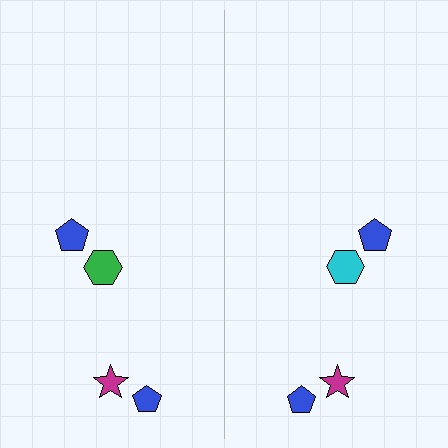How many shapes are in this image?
There are 8 shapes in this image.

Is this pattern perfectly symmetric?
No, the pattern is not perfectly symmetric. The cyan hexagon on the right side breaks the symmetry — its mirror counterpart is green.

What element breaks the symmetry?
The cyan hexagon on the right side breaks the symmetry — its mirror counterpart is green.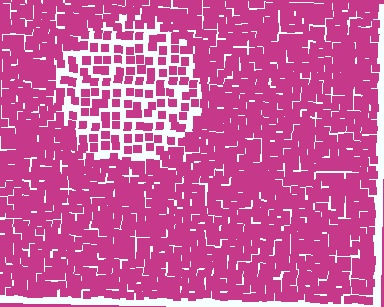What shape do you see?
I see a circle.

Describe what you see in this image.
The image contains small magenta elements arranged at two different densities. A circle-shaped region is visible where the elements are less densely packed than the surrounding area.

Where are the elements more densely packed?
The elements are more densely packed outside the circle boundary.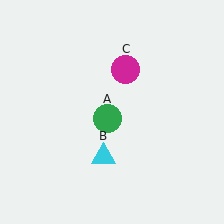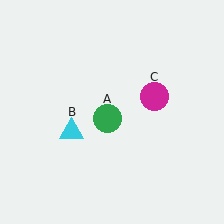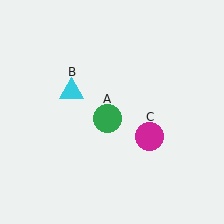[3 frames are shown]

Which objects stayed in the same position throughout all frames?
Green circle (object A) remained stationary.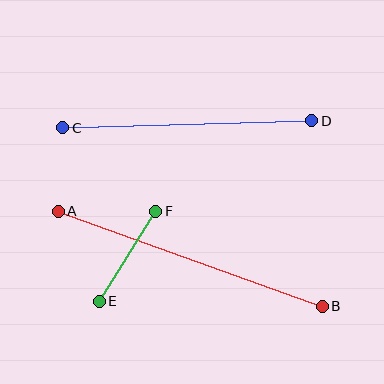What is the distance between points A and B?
The distance is approximately 280 pixels.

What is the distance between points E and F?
The distance is approximately 107 pixels.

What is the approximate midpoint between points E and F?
The midpoint is at approximately (127, 256) pixels.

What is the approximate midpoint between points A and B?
The midpoint is at approximately (190, 259) pixels.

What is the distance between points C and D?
The distance is approximately 249 pixels.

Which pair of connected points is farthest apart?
Points A and B are farthest apart.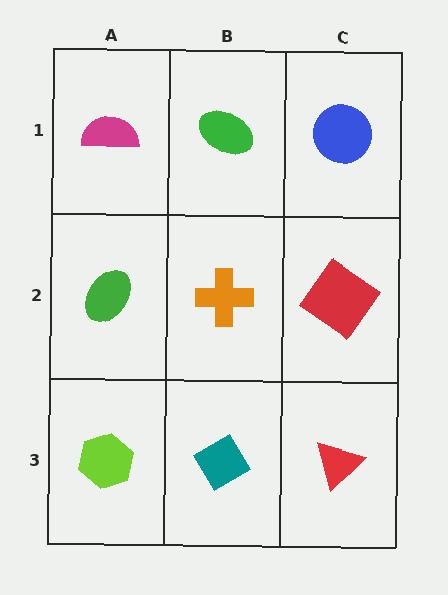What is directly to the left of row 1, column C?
A green ellipse.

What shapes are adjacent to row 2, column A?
A magenta semicircle (row 1, column A), a lime hexagon (row 3, column A), an orange cross (row 2, column B).